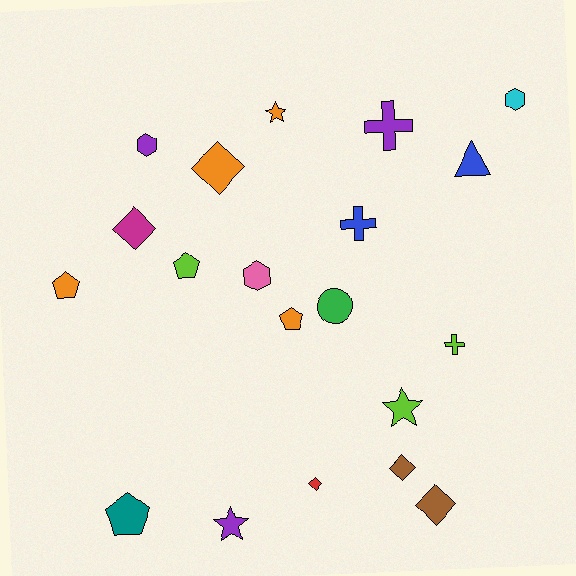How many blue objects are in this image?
There are 2 blue objects.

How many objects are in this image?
There are 20 objects.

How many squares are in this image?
There are no squares.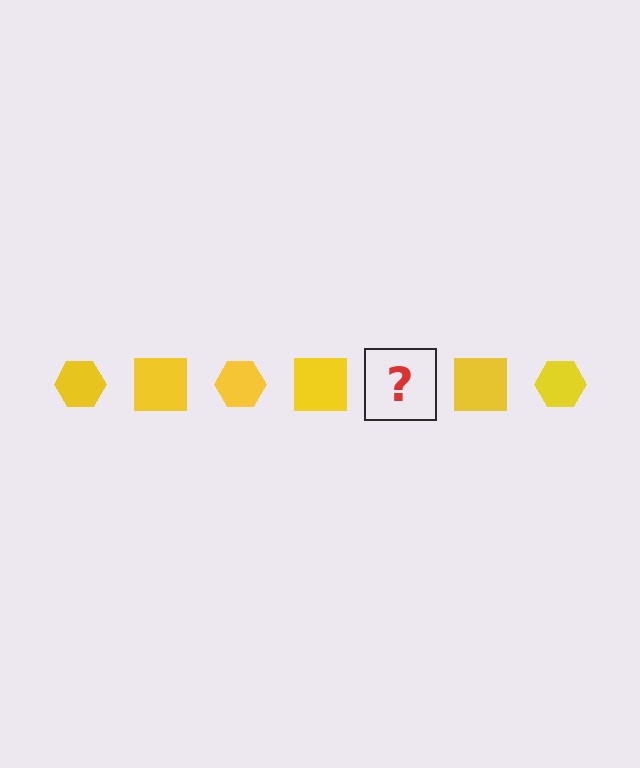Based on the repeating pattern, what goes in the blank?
The blank should be a yellow hexagon.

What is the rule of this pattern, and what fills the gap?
The rule is that the pattern cycles through hexagon, square shapes in yellow. The gap should be filled with a yellow hexagon.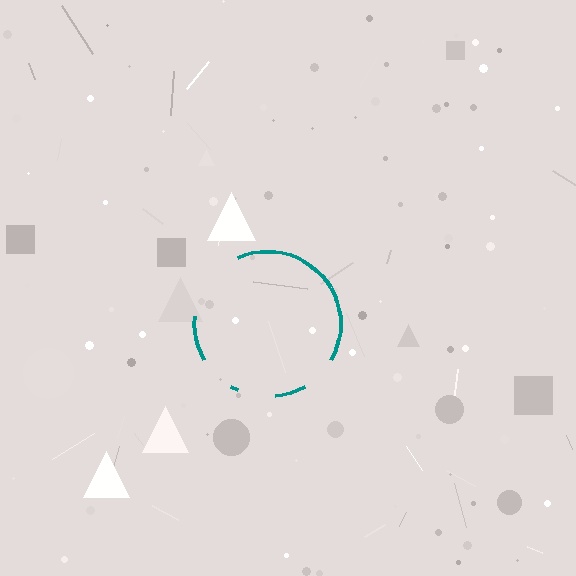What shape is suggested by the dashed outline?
The dashed outline suggests a circle.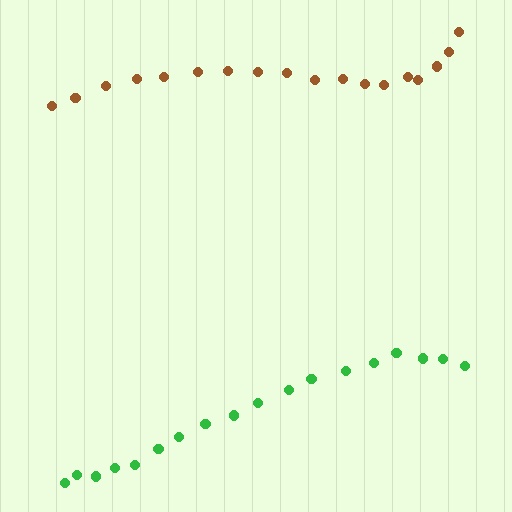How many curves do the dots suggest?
There are 2 distinct paths.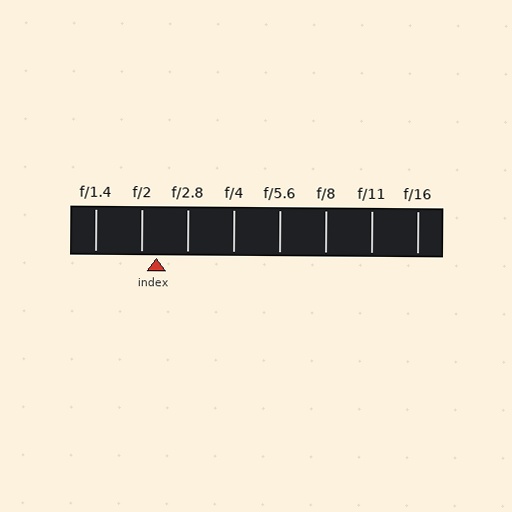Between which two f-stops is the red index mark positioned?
The index mark is between f/2 and f/2.8.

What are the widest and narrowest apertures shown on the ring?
The widest aperture shown is f/1.4 and the narrowest is f/16.